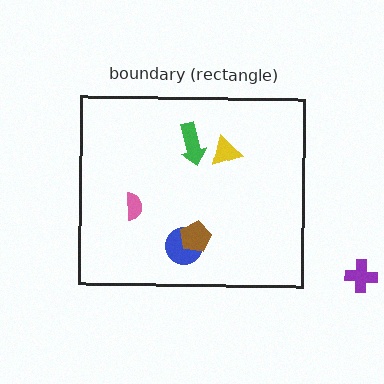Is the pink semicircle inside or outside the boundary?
Inside.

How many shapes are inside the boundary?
5 inside, 1 outside.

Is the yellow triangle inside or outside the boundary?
Inside.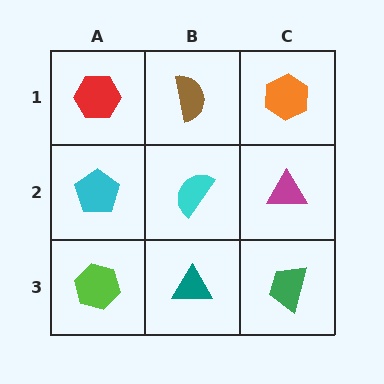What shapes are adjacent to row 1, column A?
A cyan pentagon (row 2, column A), a brown semicircle (row 1, column B).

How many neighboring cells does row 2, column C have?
3.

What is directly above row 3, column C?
A magenta triangle.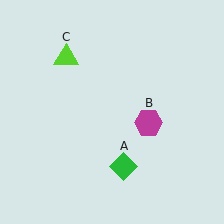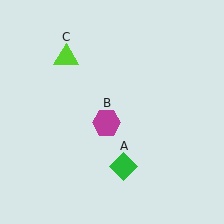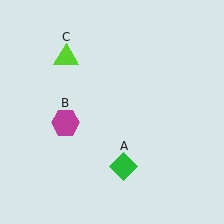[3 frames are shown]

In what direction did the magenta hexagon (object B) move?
The magenta hexagon (object B) moved left.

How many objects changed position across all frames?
1 object changed position: magenta hexagon (object B).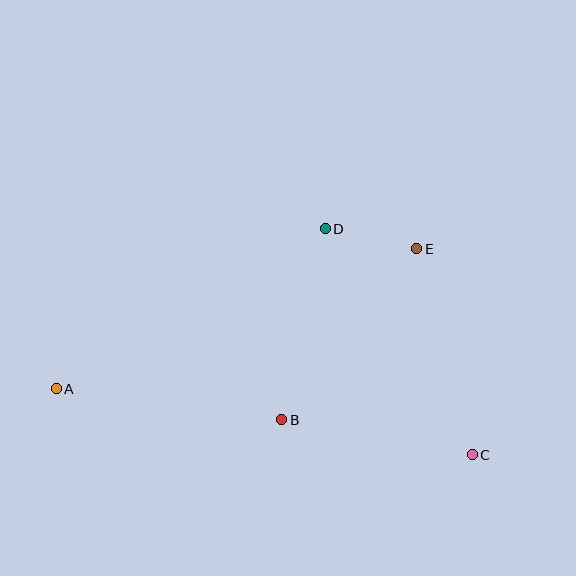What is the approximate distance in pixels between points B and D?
The distance between B and D is approximately 196 pixels.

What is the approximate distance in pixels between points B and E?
The distance between B and E is approximately 218 pixels.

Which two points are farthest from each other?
Points A and C are farthest from each other.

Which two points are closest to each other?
Points D and E are closest to each other.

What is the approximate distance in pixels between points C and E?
The distance between C and E is approximately 213 pixels.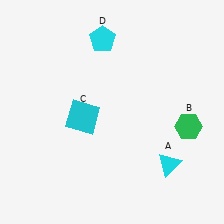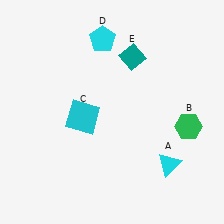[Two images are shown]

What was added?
A teal diamond (E) was added in Image 2.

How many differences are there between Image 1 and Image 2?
There is 1 difference between the two images.